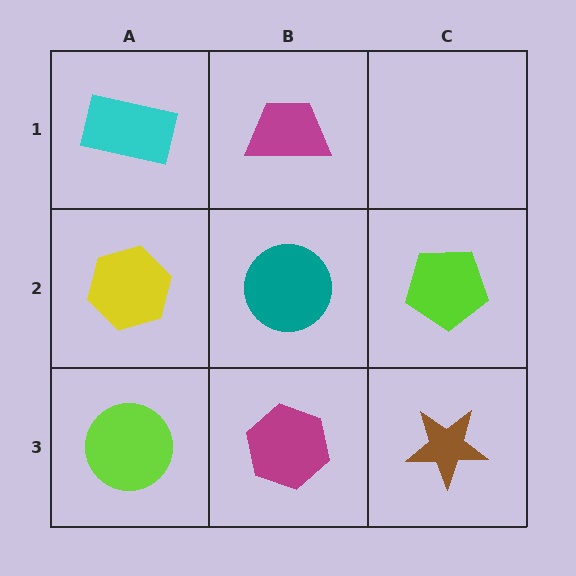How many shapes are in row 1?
2 shapes.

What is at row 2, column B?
A teal circle.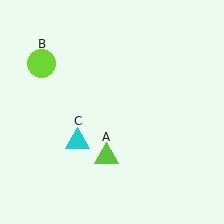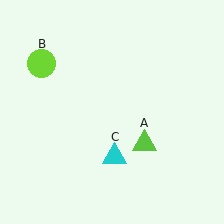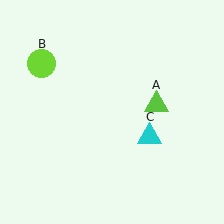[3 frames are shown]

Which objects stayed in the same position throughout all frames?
Lime circle (object B) remained stationary.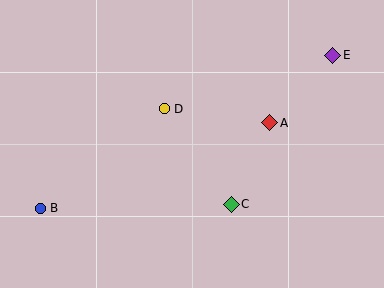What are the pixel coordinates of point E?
Point E is at (333, 55).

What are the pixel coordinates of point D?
Point D is at (164, 109).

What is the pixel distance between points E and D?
The distance between E and D is 176 pixels.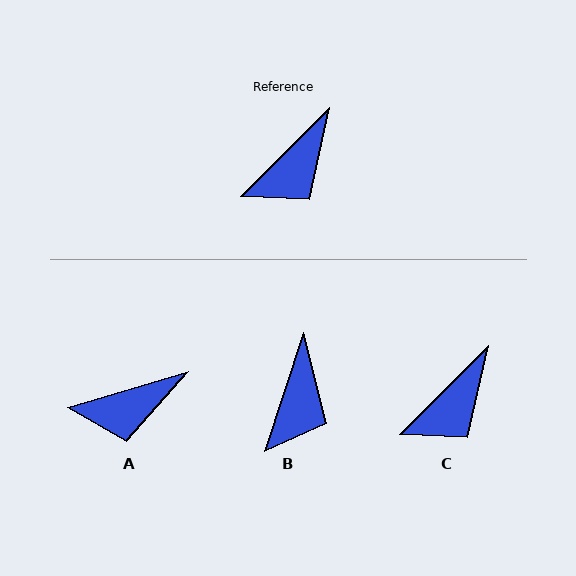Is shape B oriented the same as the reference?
No, it is off by about 27 degrees.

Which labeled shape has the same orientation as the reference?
C.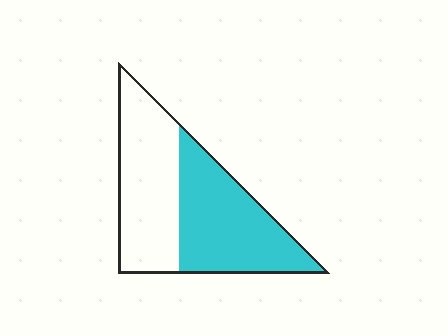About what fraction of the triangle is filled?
About one half (1/2).